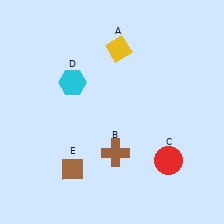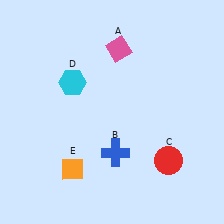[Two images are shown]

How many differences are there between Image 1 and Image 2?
There are 3 differences between the two images.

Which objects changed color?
A changed from yellow to pink. B changed from brown to blue. E changed from brown to orange.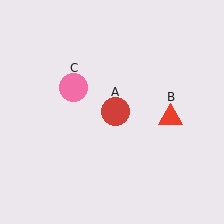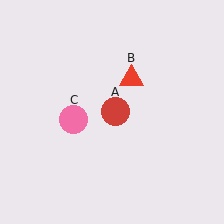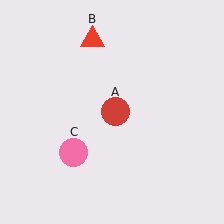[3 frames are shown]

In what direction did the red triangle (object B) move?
The red triangle (object B) moved up and to the left.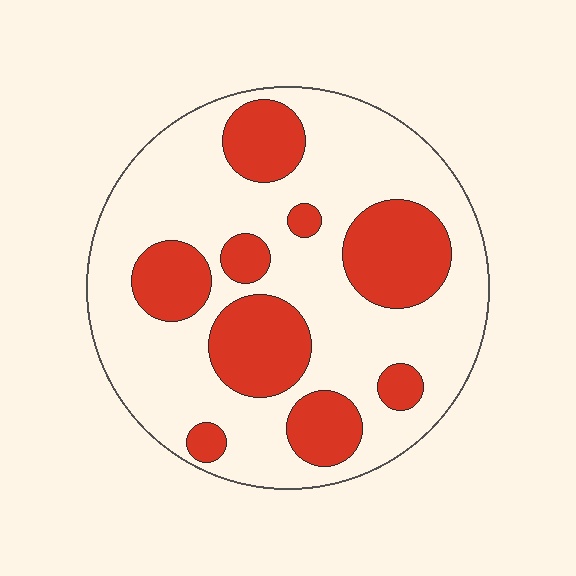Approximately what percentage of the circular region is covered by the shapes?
Approximately 30%.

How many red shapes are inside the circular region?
9.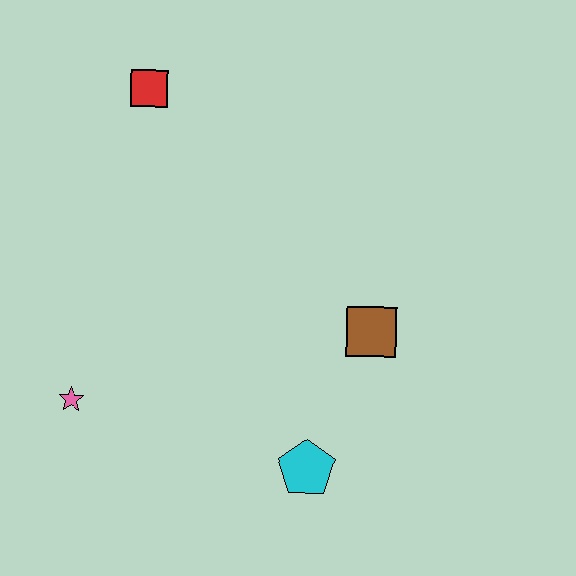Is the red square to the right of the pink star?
Yes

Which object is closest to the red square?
The pink star is closest to the red square.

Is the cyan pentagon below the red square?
Yes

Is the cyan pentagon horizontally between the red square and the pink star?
No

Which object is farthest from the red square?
The cyan pentagon is farthest from the red square.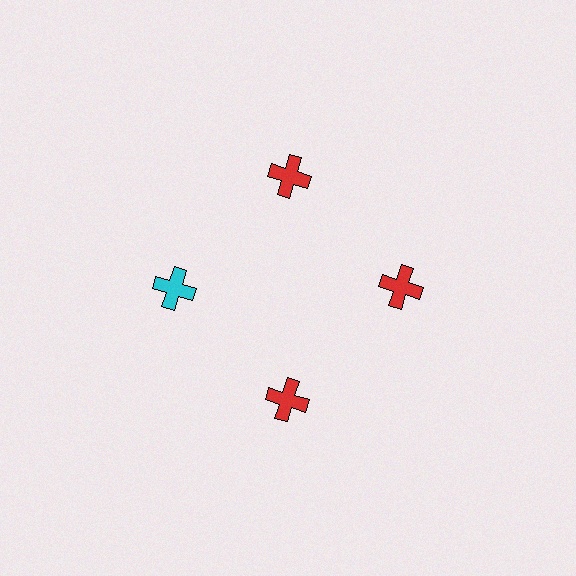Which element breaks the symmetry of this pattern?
The cyan cross at roughly the 9 o'clock position breaks the symmetry. All other shapes are red crosses.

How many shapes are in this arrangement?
There are 4 shapes arranged in a ring pattern.